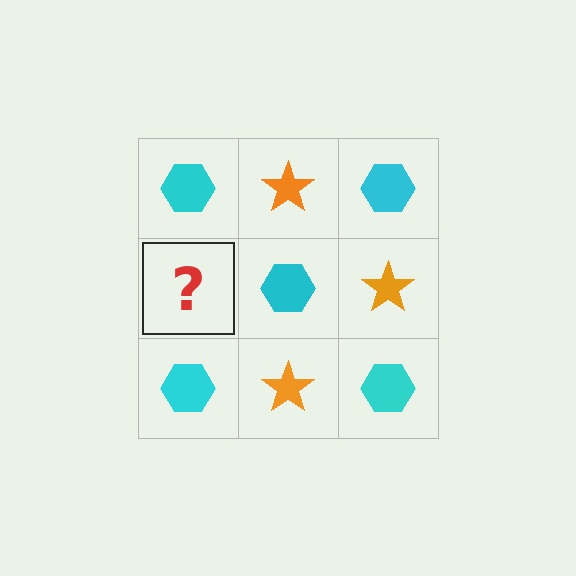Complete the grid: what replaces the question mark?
The question mark should be replaced with an orange star.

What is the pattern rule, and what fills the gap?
The rule is that it alternates cyan hexagon and orange star in a checkerboard pattern. The gap should be filled with an orange star.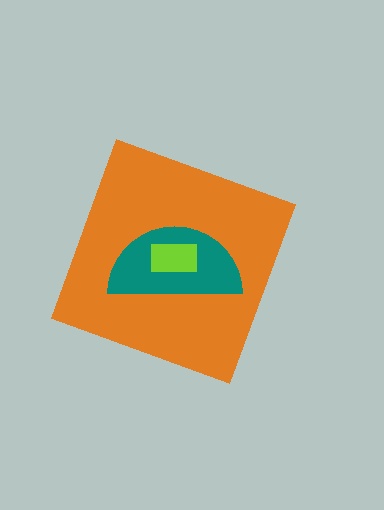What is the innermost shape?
The lime rectangle.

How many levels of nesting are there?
3.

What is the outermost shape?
The orange diamond.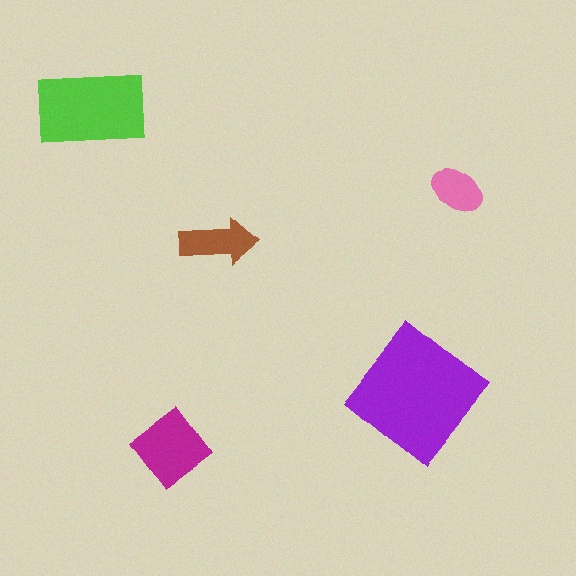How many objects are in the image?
There are 5 objects in the image.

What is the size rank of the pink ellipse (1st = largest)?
5th.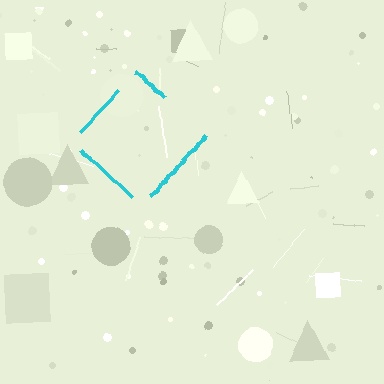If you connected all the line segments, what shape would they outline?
They would outline a diamond.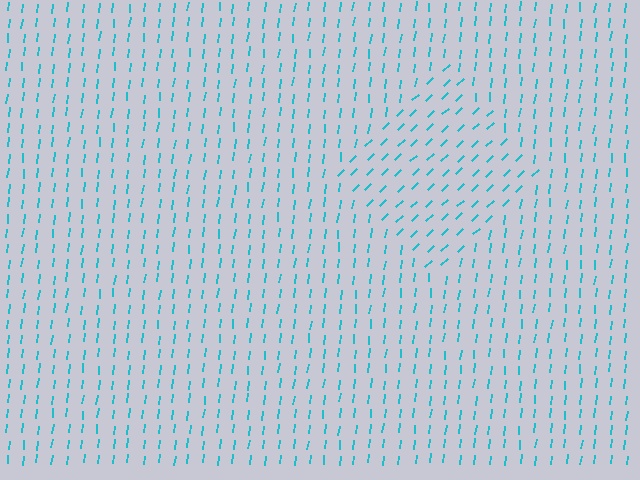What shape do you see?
I see a diamond.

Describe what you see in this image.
The image is filled with small cyan line segments. A diamond region in the image has lines oriented differently from the surrounding lines, creating a visible texture boundary.